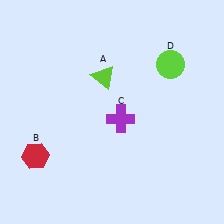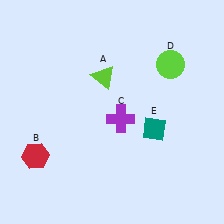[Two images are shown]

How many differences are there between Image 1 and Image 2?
There is 1 difference between the two images.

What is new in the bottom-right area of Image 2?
A teal diamond (E) was added in the bottom-right area of Image 2.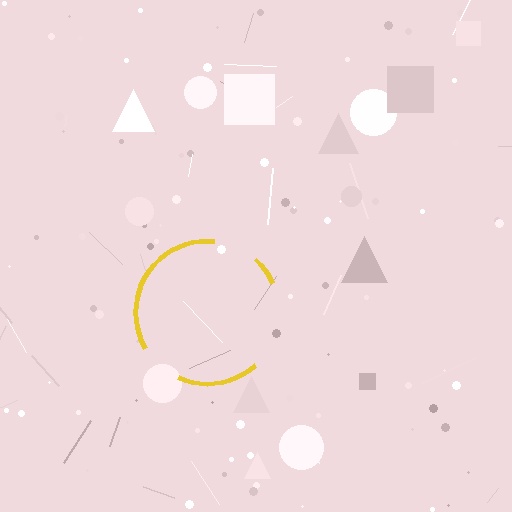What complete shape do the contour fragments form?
The contour fragments form a circle.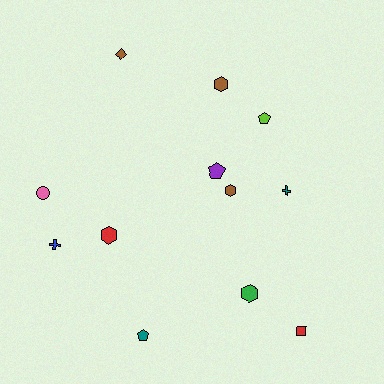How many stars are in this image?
There are no stars.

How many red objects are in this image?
There are 2 red objects.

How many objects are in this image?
There are 12 objects.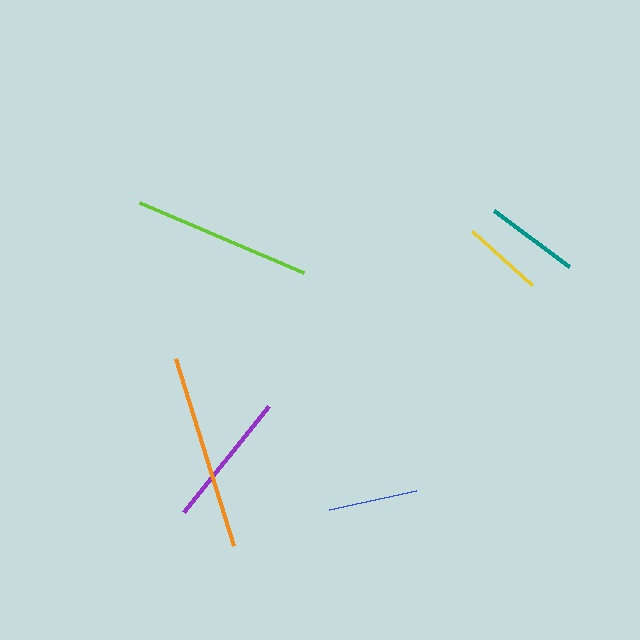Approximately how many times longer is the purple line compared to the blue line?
The purple line is approximately 1.5 times the length of the blue line.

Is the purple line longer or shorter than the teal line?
The purple line is longer than the teal line.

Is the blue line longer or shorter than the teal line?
The teal line is longer than the blue line.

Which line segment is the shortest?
The yellow line is the shortest at approximately 81 pixels.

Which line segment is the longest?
The orange line is the longest at approximately 196 pixels.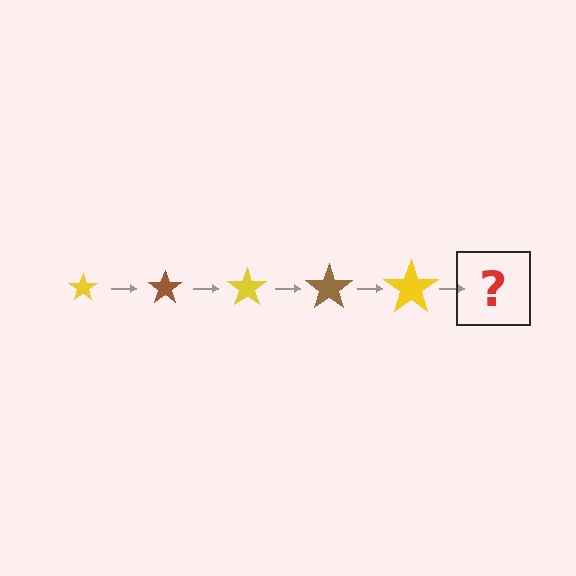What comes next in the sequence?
The next element should be a brown star, larger than the previous one.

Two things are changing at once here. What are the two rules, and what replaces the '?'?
The two rules are that the star grows larger each step and the color cycles through yellow and brown. The '?' should be a brown star, larger than the previous one.